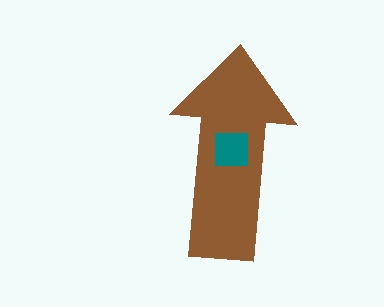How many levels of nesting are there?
2.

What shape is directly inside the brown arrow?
The teal square.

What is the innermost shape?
The teal square.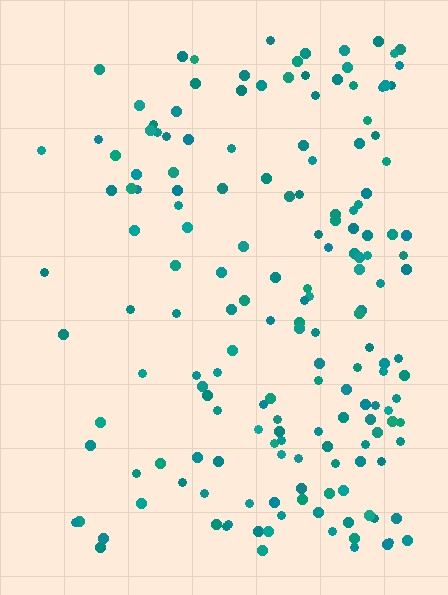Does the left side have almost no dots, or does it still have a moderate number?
Still a moderate number, just noticeably fewer than the right.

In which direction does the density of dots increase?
From left to right, with the right side densest.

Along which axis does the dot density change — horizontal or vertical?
Horizontal.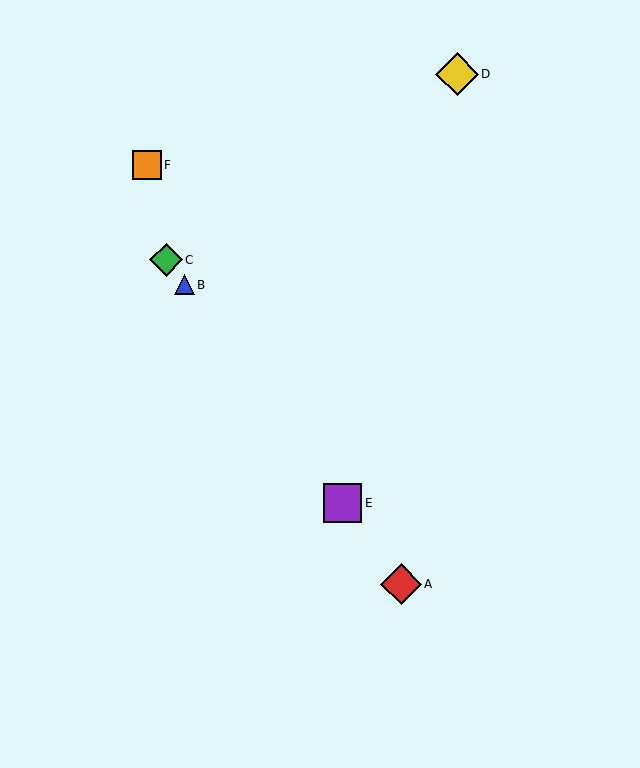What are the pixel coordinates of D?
Object D is at (457, 74).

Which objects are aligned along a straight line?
Objects A, B, C, E are aligned along a straight line.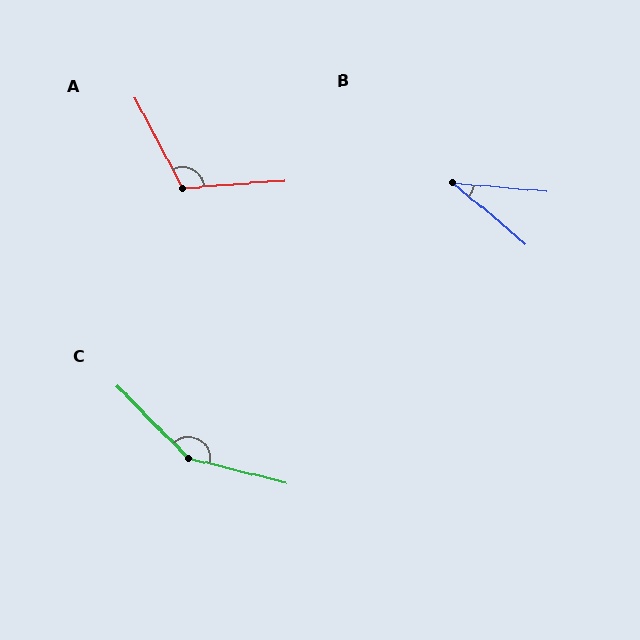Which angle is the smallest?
B, at approximately 35 degrees.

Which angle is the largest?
C, at approximately 149 degrees.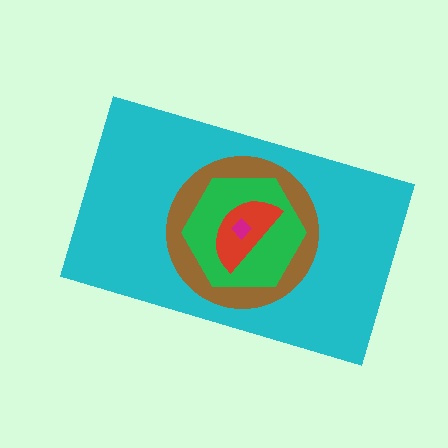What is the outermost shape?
The cyan rectangle.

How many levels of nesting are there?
5.